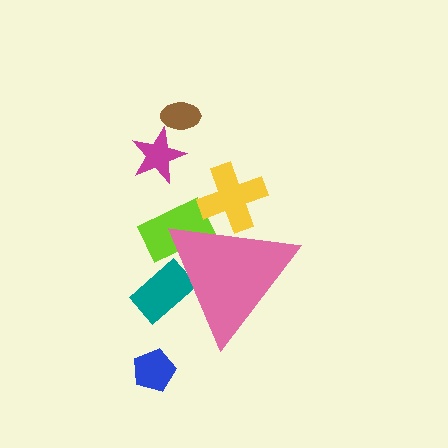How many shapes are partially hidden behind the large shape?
3 shapes are partially hidden.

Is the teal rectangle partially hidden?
Yes, the teal rectangle is partially hidden behind the pink triangle.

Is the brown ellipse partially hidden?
No, the brown ellipse is fully visible.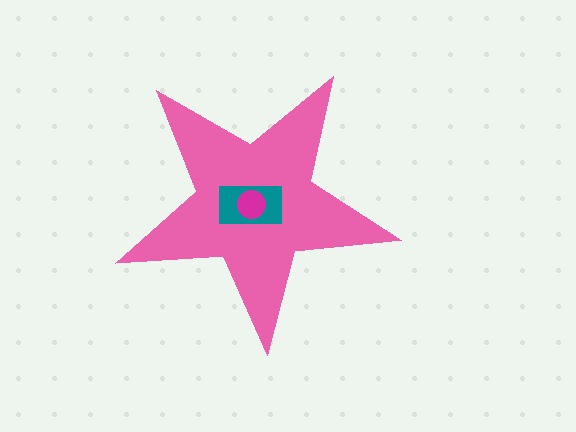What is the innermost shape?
The magenta circle.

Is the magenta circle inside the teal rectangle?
Yes.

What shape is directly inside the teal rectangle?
The magenta circle.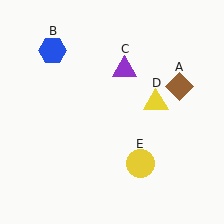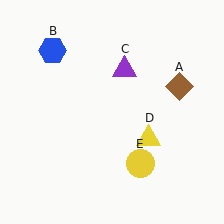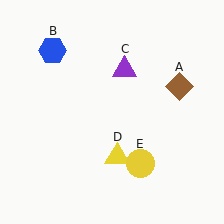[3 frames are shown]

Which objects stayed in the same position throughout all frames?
Brown diamond (object A) and blue hexagon (object B) and purple triangle (object C) and yellow circle (object E) remained stationary.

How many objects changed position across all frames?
1 object changed position: yellow triangle (object D).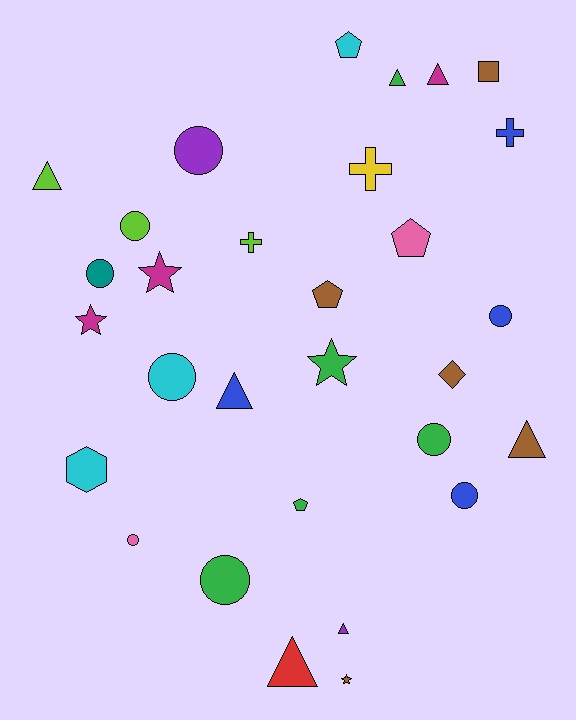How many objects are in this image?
There are 30 objects.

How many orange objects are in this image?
There are no orange objects.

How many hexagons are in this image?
There is 1 hexagon.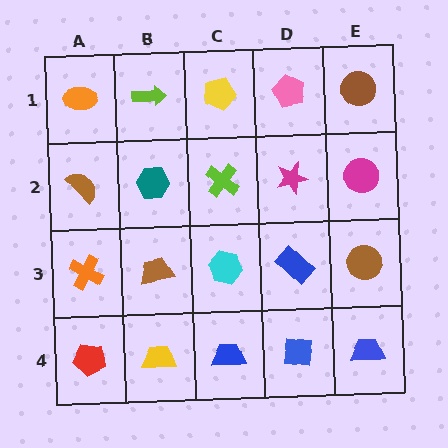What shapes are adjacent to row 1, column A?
A brown semicircle (row 2, column A), a lime arrow (row 1, column B).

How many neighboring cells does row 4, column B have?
3.